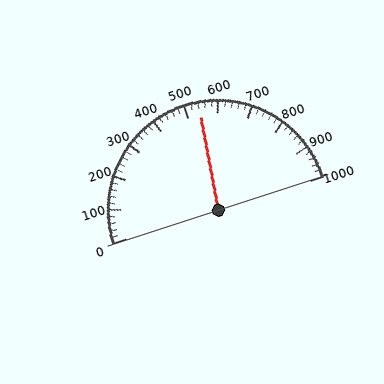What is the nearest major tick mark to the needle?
The nearest major tick mark is 500.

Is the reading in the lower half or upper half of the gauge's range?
The reading is in the upper half of the range (0 to 1000).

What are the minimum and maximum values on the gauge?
The gauge ranges from 0 to 1000.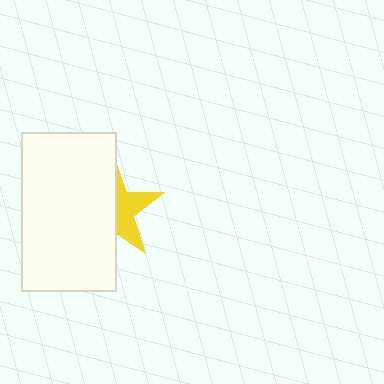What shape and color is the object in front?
The object in front is a white rectangle.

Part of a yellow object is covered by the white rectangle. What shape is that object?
It is a star.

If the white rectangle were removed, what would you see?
You would see the complete yellow star.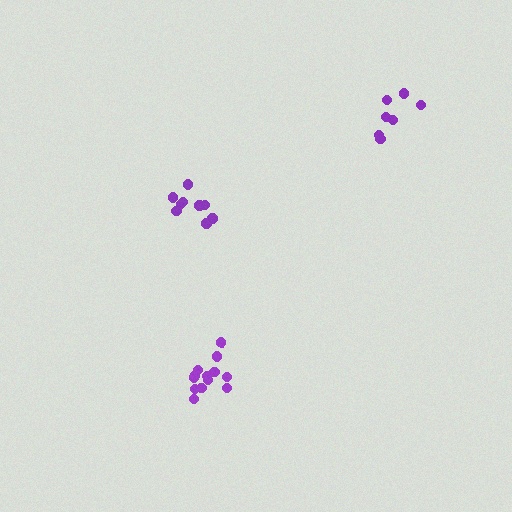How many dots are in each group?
Group 1: 13 dots, Group 2: 9 dots, Group 3: 7 dots (29 total).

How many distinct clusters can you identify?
There are 3 distinct clusters.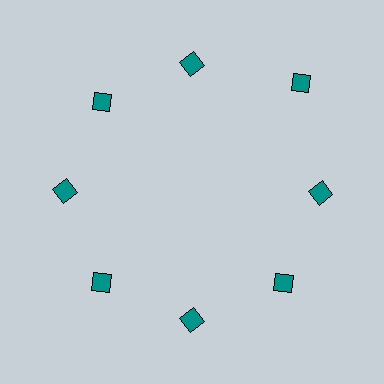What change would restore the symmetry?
The symmetry would be restored by moving it inward, back onto the ring so that all 8 diamonds sit at equal angles and equal distance from the center.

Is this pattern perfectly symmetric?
No. The 8 teal diamonds are arranged in a ring, but one element near the 2 o'clock position is pushed outward from the center, breaking the 8-fold rotational symmetry.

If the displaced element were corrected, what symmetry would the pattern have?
It would have 8-fold rotational symmetry — the pattern would map onto itself every 45 degrees.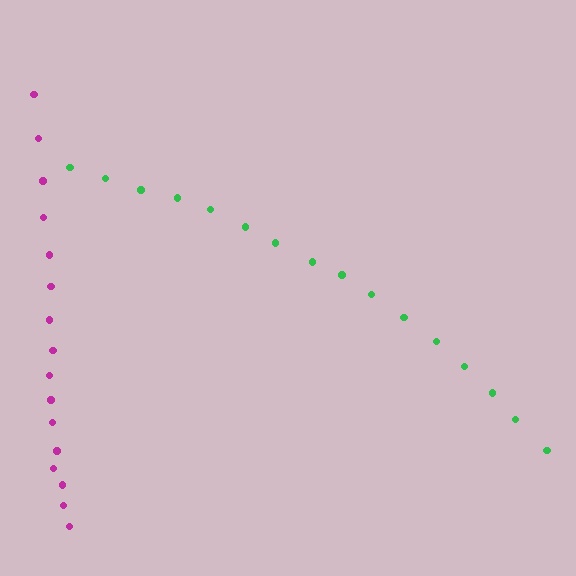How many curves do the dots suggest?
There are 2 distinct paths.